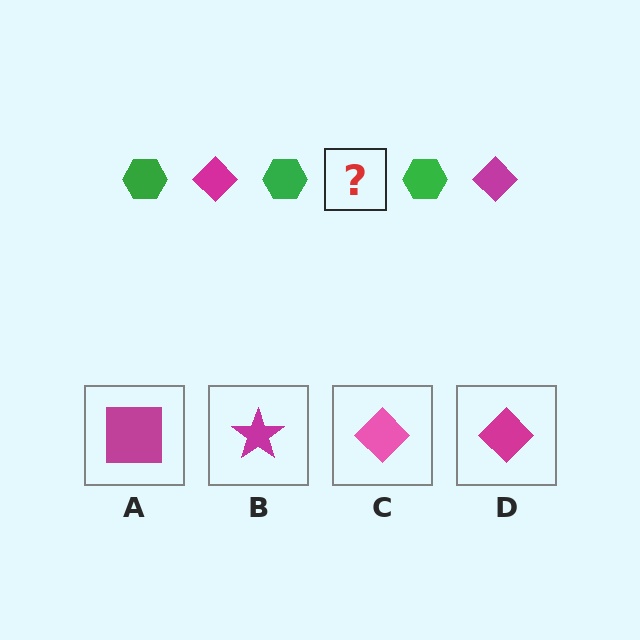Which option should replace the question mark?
Option D.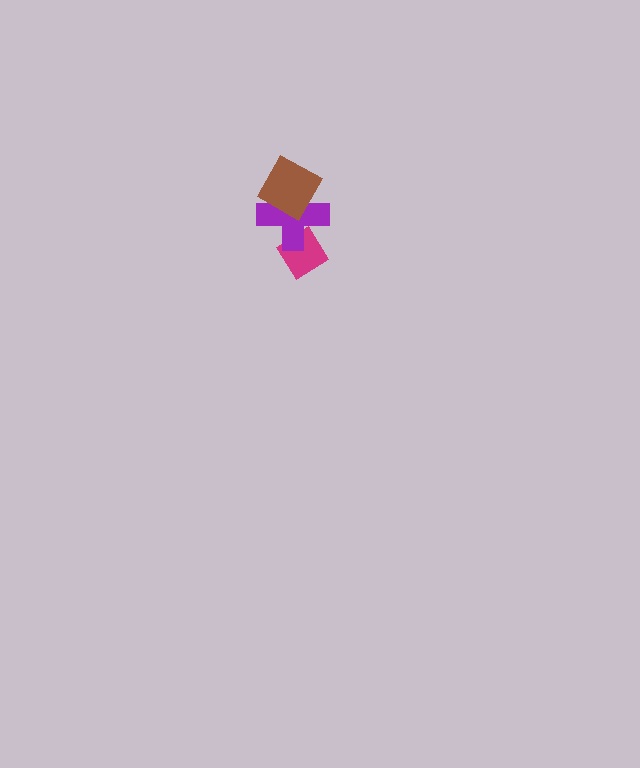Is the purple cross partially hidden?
Yes, it is partially covered by another shape.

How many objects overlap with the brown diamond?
1 object overlaps with the brown diamond.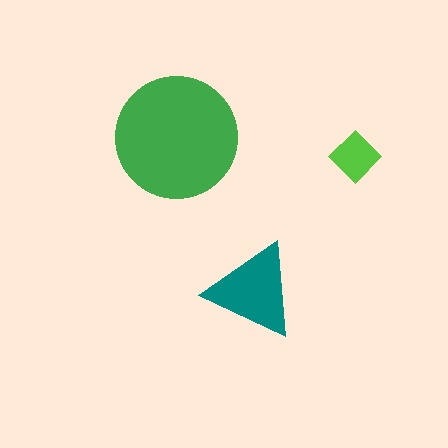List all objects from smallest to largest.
The lime diamond, the teal triangle, the green circle.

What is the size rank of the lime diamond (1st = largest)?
3rd.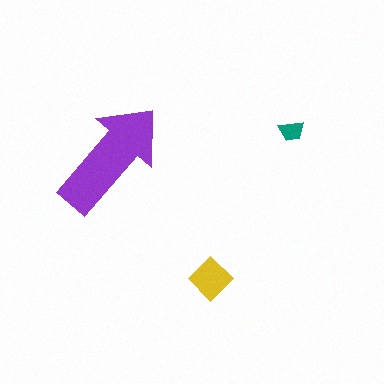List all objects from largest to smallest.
The purple arrow, the yellow diamond, the teal trapezoid.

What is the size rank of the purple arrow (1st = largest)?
1st.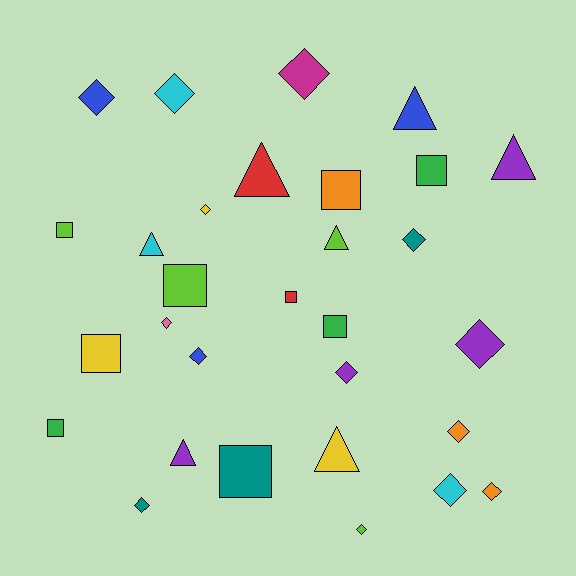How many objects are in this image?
There are 30 objects.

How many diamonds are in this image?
There are 14 diamonds.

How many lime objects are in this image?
There are 4 lime objects.